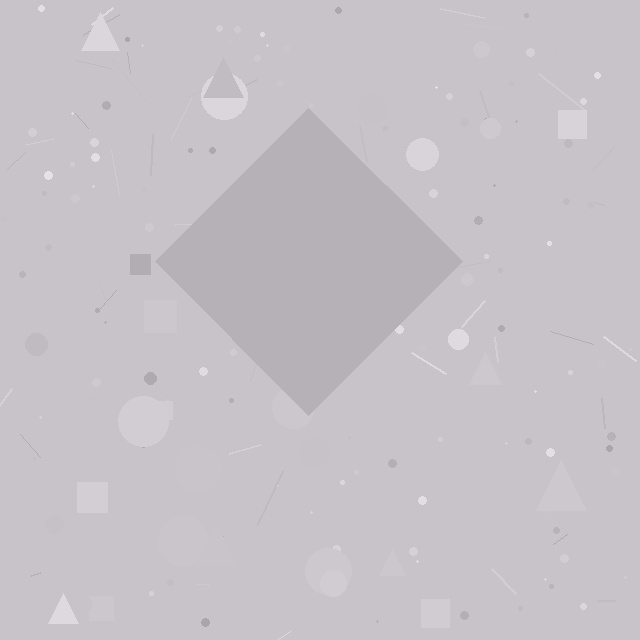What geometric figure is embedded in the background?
A diamond is embedded in the background.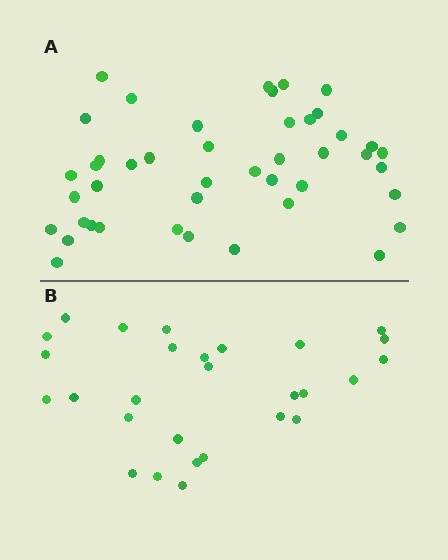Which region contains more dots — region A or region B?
Region A (the top region) has more dots.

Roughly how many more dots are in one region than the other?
Region A has approximately 15 more dots than region B.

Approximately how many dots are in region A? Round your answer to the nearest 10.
About 40 dots. (The exact count is 44, which rounds to 40.)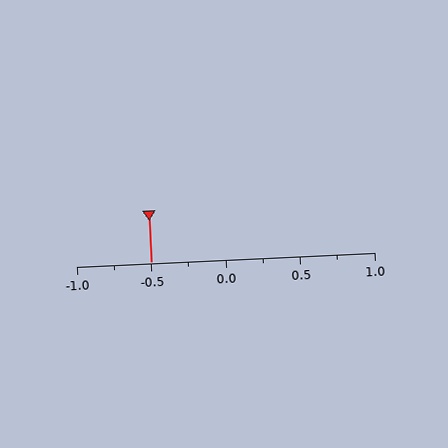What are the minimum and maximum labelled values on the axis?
The axis runs from -1.0 to 1.0.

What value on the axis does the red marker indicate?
The marker indicates approximately -0.5.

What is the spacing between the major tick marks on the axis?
The major ticks are spaced 0.5 apart.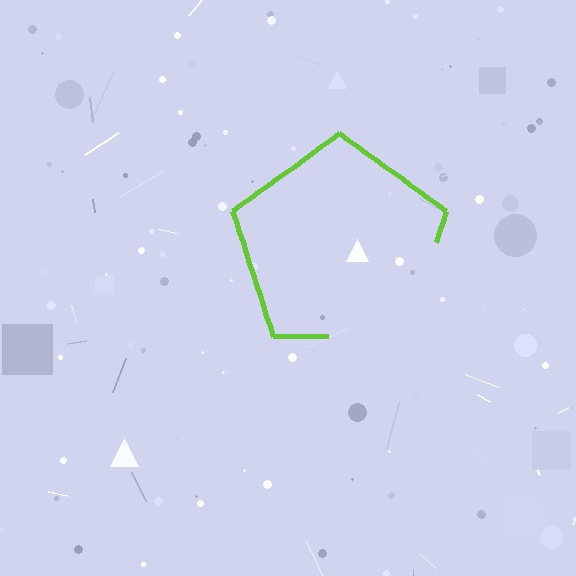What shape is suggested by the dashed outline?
The dashed outline suggests a pentagon.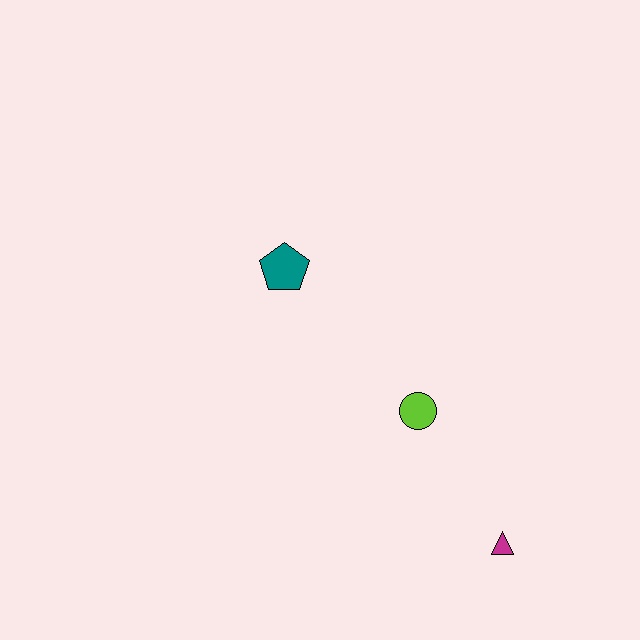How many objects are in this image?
There are 3 objects.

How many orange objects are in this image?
There are no orange objects.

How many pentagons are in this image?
There is 1 pentagon.